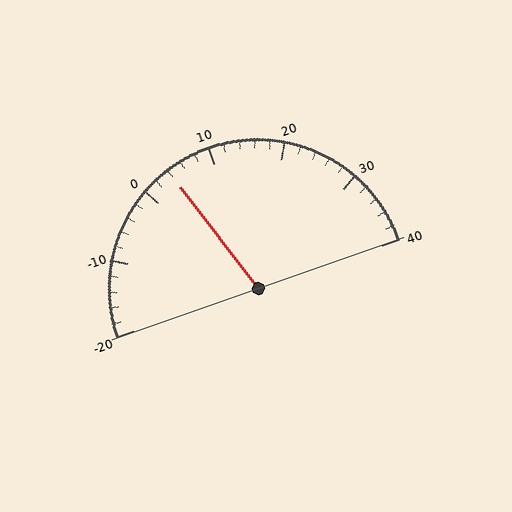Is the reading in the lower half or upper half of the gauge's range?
The reading is in the lower half of the range (-20 to 40).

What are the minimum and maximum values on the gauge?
The gauge ranges from -20 to 40.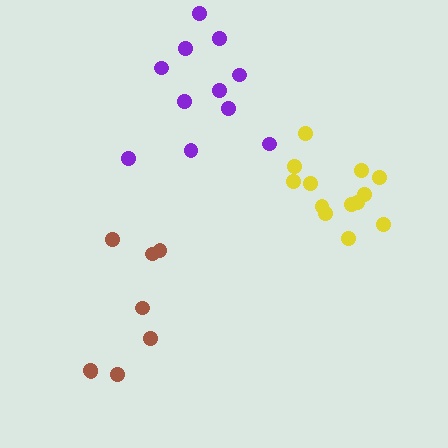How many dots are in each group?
Group 1: 8 dots, Group 2: 11 dots, Group 3: 13 dots (32 total).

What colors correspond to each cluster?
The clusters are colored: brown, purple, yellow.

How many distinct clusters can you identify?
There are 3 distinct clusters.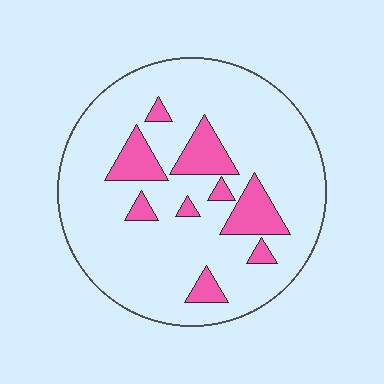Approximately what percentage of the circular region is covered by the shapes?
Approximately 15%.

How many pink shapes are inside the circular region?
9.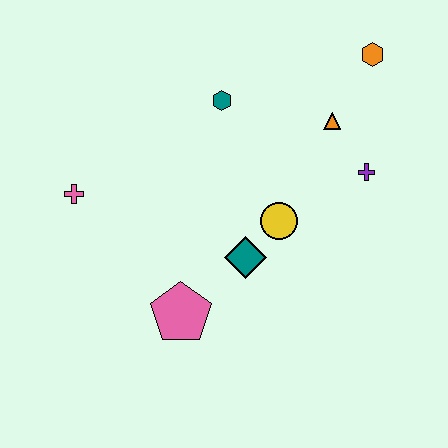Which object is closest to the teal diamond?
The yellow circle is closest to the teal diamond.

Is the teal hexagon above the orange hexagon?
No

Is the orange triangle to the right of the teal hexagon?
Yes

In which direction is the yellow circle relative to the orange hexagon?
The yellow circle is below the orange hexagon.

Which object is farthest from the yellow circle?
The pink cross is farthest from the yellow circle.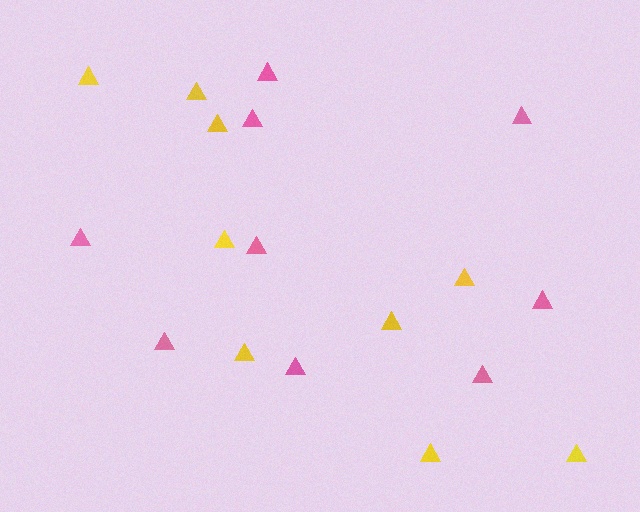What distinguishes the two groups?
There are 2 groups: one group of yellow triangles (9) and one group of pink triangles (9).